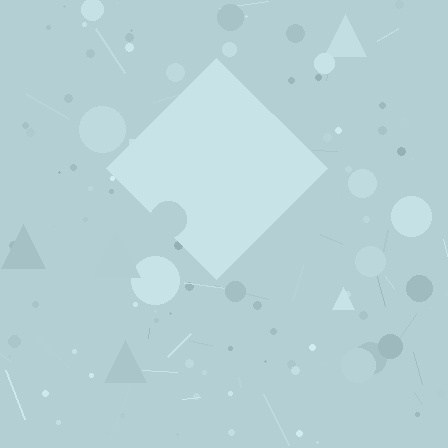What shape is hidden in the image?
A diamond is hidden in the image.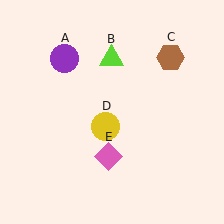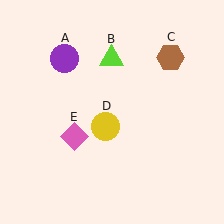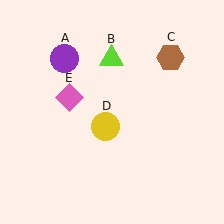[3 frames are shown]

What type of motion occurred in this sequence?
The pink diamond (object E) rotated clockwise around the center of the scene.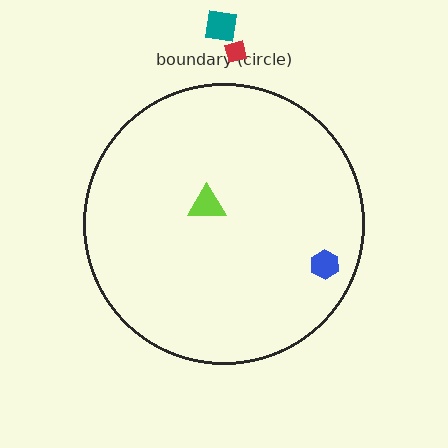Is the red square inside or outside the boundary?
Outside.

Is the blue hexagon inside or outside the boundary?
Inside.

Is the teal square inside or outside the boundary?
Outside.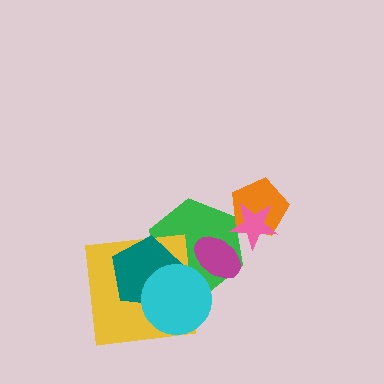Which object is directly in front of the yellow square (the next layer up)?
The teal pentagon is directly in front of the yellow square.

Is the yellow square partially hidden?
Yes, it is partially covered by another shape.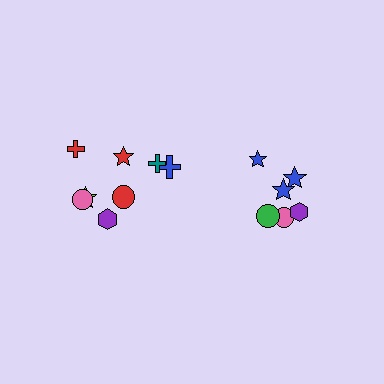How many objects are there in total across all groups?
There are 14 objects.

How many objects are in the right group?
There are 6 objects.